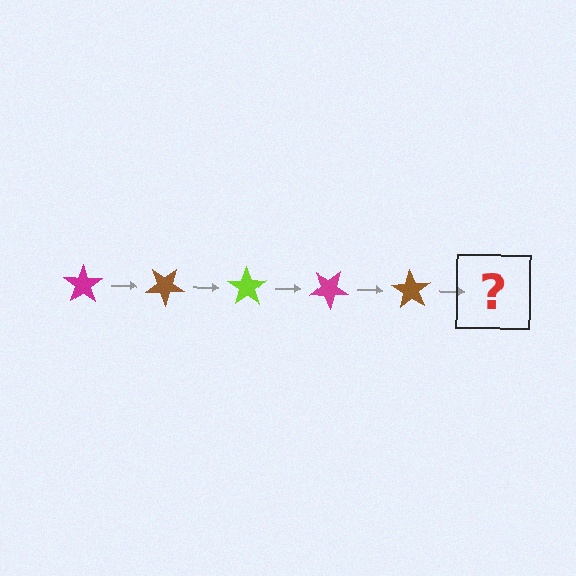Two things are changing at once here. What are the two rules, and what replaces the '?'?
The two rules are that it rotates 35 degrees each step and the color cycles through magenta, brown, and lime. The '?' should be a lime star, rotated 175 degrees from the start.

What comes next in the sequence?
The next element should be a lime star, rotated 175 degrees from the start.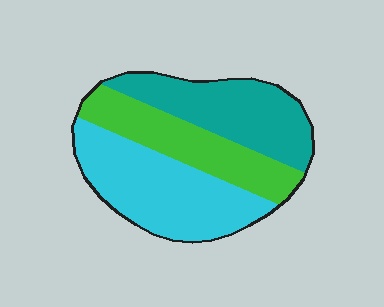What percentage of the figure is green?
Green takes up about one quarter (1/4) of the figure.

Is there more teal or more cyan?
Cyan.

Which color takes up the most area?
Cyan, at roughly 40%.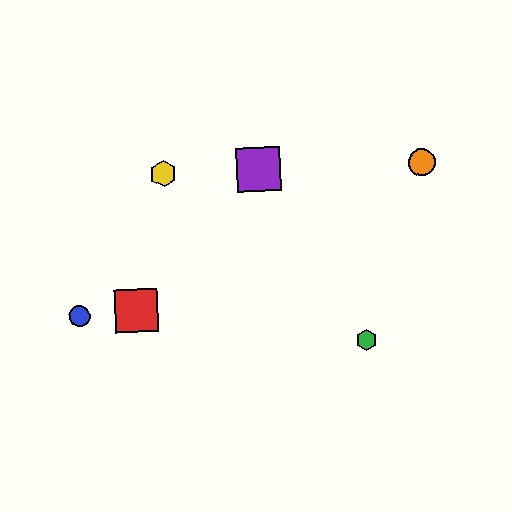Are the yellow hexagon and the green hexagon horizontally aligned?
No, the yellow hexagon is at y≈174 and the green hexagon is at y≈340.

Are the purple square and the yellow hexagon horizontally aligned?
Yes, both are at y≈169.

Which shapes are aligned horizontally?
The yellow hexagon, the purple square, the orange circle are aligned horizontally.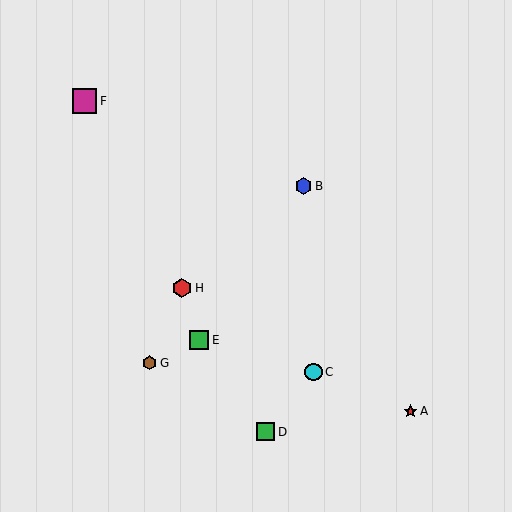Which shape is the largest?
The magenta square (labeled F) is the largest.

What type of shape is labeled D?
Shape D is a green square.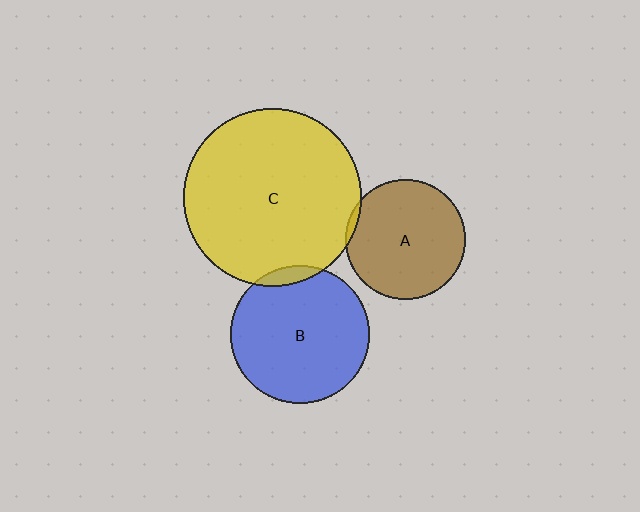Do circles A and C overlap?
Yes.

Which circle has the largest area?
Circle C (yellow).